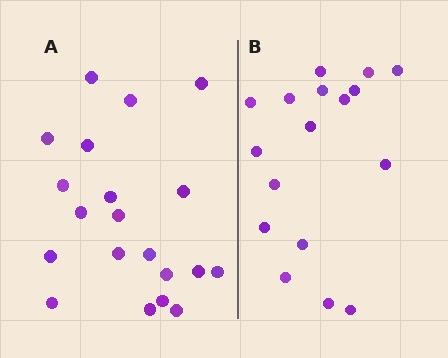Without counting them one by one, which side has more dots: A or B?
Region A (the left region) has more dots.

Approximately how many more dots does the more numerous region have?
Region A has just a few more — roughly 2 or 3 more dots than region B.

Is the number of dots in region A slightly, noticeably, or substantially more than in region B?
Region A has only slightly more — the two regions are fairly close. The ratio is roughly 1.2 to 1.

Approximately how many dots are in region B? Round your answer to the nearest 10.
About 20 dots. (The exact count is 17, which rounds to 20.)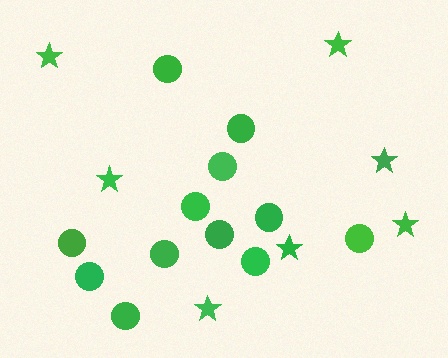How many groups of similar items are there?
There are 2 groups: one group of stars (7) and one group of circles (12).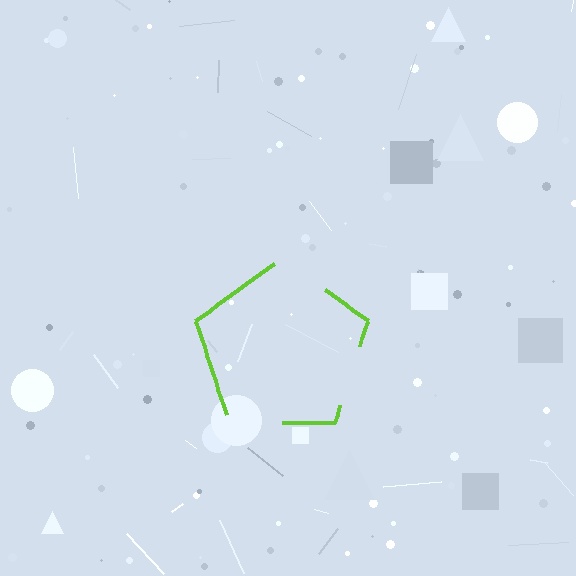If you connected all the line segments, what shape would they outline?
They would outline a pentagon.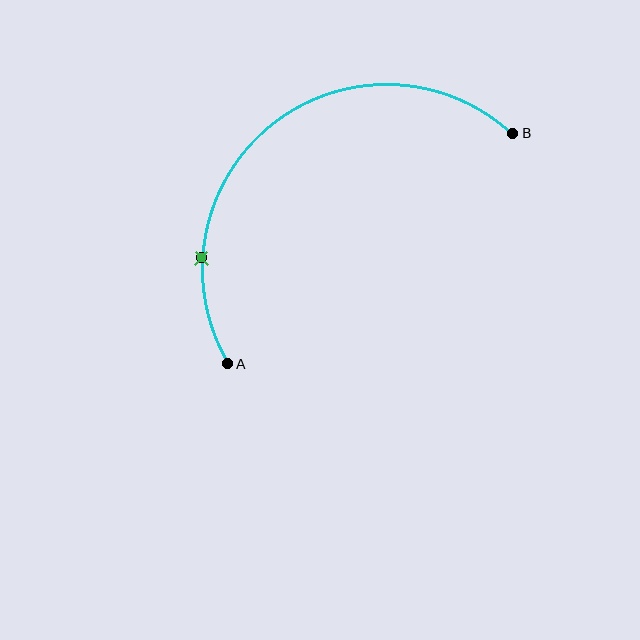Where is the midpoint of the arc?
The arc midpoint is the point on the curve farthest from the straight line joining A and B. It sits above and to the left of that line.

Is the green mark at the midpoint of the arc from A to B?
No. The green mark lies on the arc but is closer to endpoint A. The arc midpoint would be at the point on the curve equidistant along the arc from both A and B.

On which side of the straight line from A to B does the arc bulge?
The arc bulges above and to the left of the straight line connecting A and B.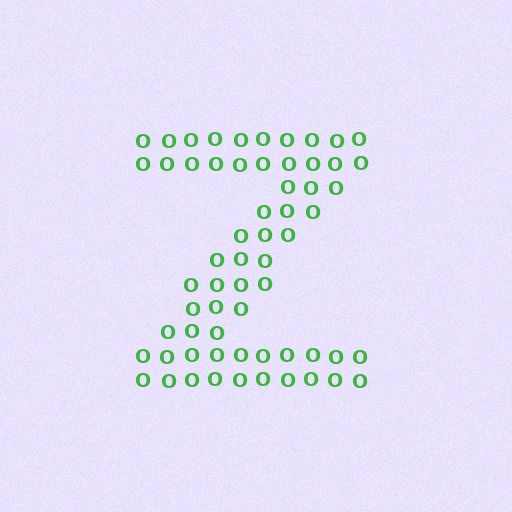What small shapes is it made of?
It is made of small letter O's.